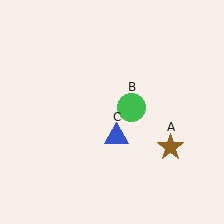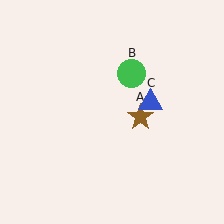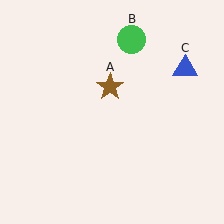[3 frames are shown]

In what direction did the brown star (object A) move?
The brown star (object A) moved up and to the left.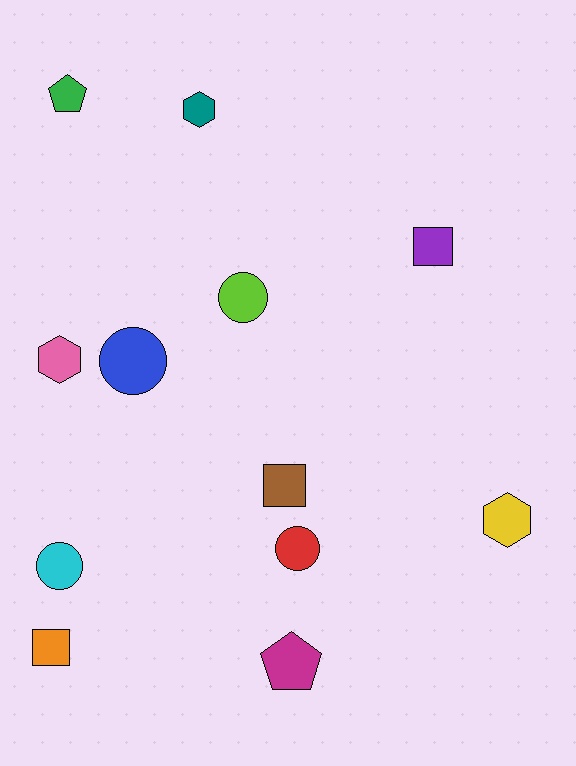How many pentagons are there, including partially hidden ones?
There are 2 pentagons.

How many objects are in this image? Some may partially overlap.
There are 12 objects.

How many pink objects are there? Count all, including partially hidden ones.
There is 1 pink object.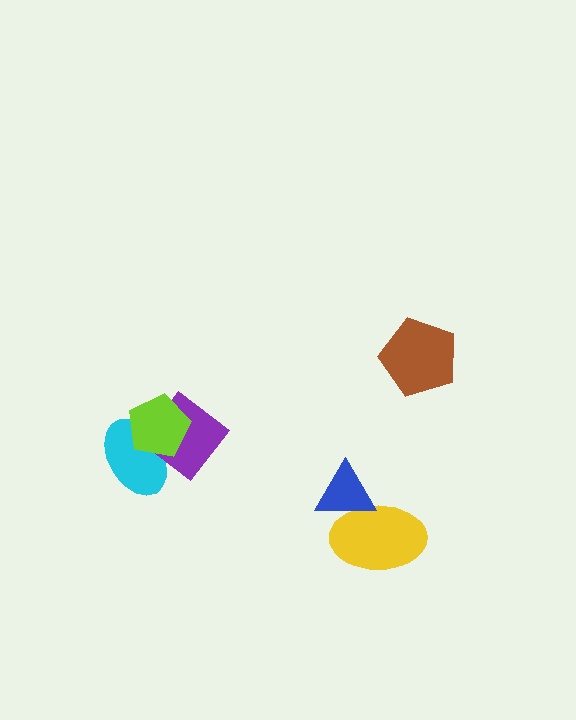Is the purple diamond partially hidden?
Yes, it is partially covered by another shape.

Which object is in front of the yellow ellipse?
The blue triangle is in front of the yellow ellipse.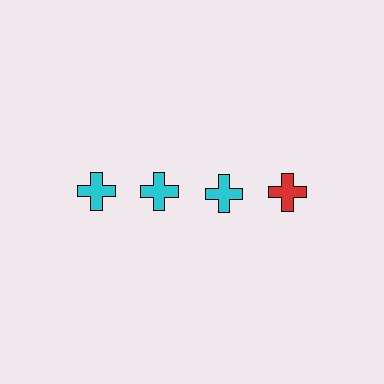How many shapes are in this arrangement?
There are 4 shapes arranged in a grid pattern.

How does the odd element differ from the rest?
It has a different color: red instead of cyan.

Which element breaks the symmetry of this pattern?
The red cross in the top row, second from right column breaks the symmetry. All other shapes are cyan crosses.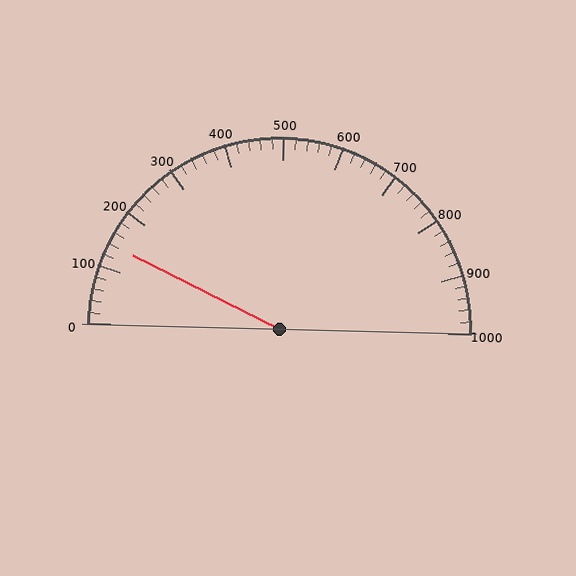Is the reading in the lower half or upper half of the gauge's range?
The reading is in the lower half of the range (0 to 1000).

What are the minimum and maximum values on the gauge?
The gauge ranges from 0 to 1000.